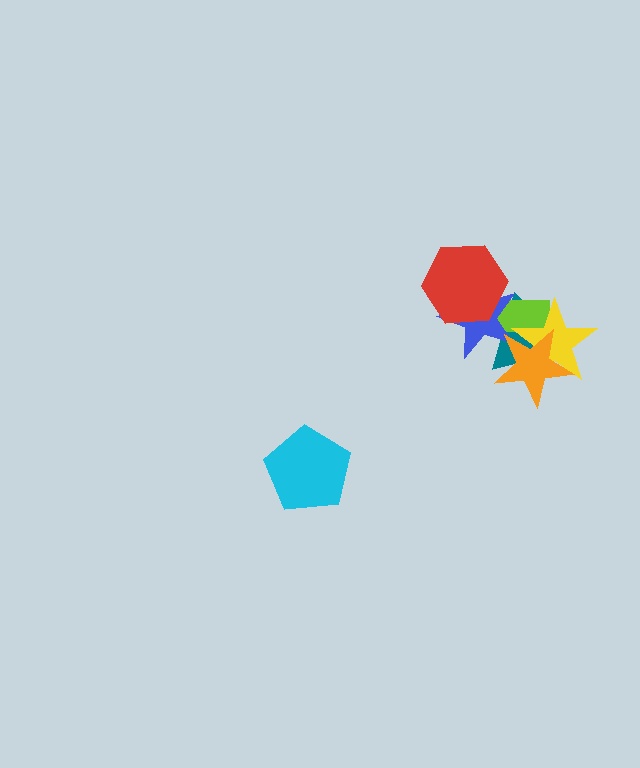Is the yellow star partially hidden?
Yes, it is partially covered by another shape.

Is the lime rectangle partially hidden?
Yes, it is partially covered by another shape.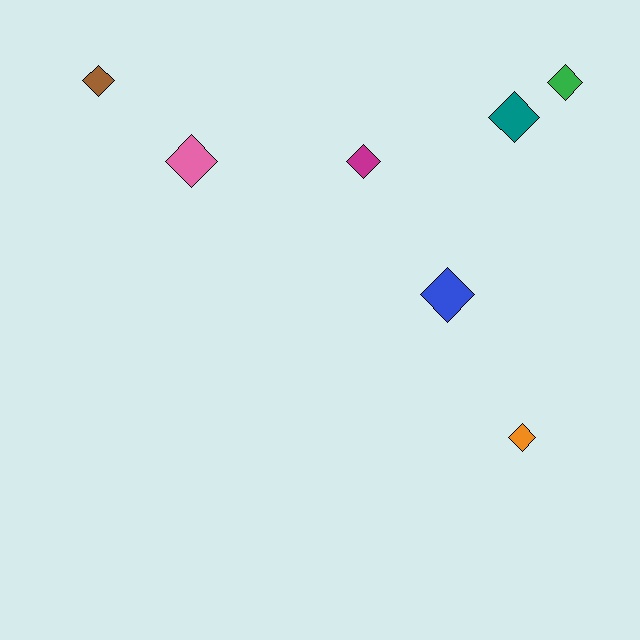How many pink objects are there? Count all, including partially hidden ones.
There is 1 pink object.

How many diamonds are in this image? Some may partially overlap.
There are 7 diamonds.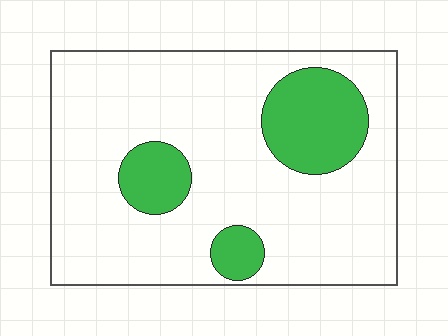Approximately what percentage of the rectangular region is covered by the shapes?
Approximately 20%.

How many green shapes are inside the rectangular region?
3.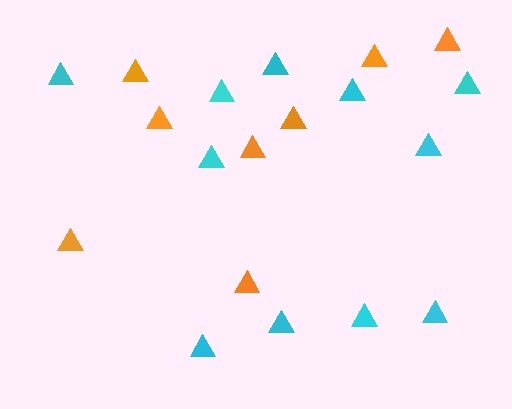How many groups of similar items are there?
There are 2 groups: one group of orange triangles (8) and one group of cyan triangles (11).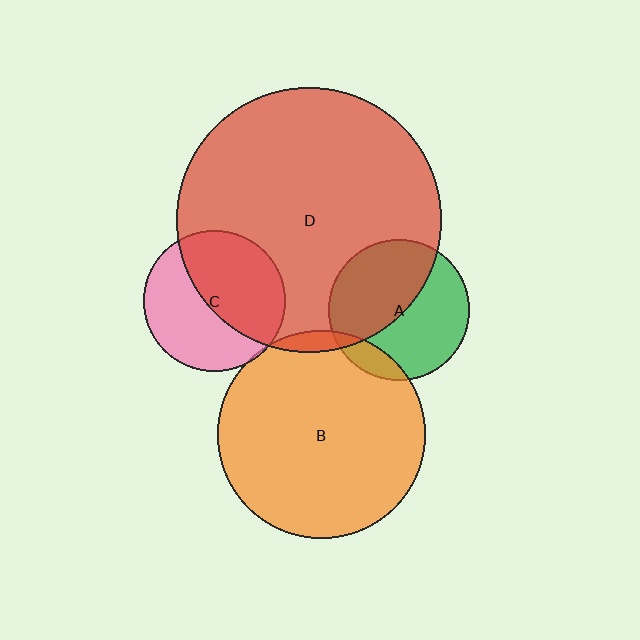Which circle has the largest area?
Circle D (red).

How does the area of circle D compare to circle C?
Approximately 3.5 times.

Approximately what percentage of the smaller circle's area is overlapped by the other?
Approximately 50%.